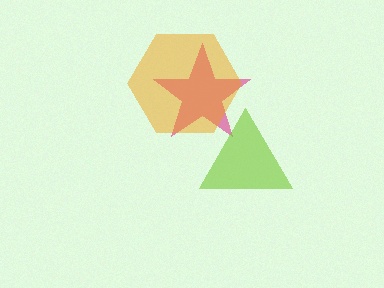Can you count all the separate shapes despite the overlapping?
Yes, there are 3 separate shapes.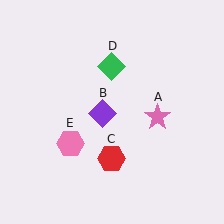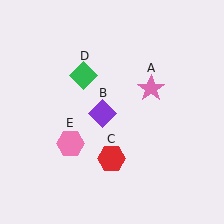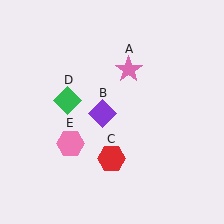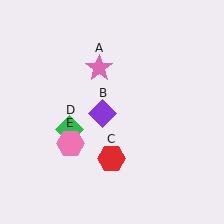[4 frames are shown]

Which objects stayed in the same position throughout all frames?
Purple diamond (object B) and red hexagon (object C) and pink hexagon (object E) remained stationary.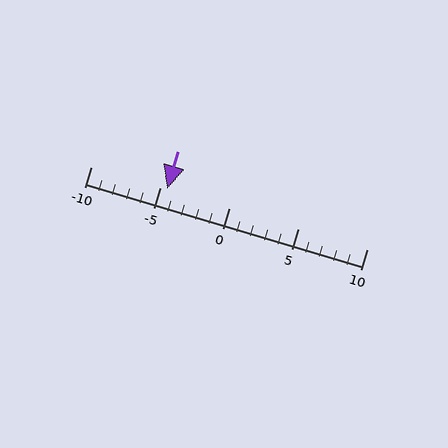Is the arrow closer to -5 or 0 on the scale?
The arrow is closer to -5.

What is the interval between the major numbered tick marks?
The major tick marks are spaced 5 units apart.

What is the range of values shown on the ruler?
The ruler shows values from -10 to 10.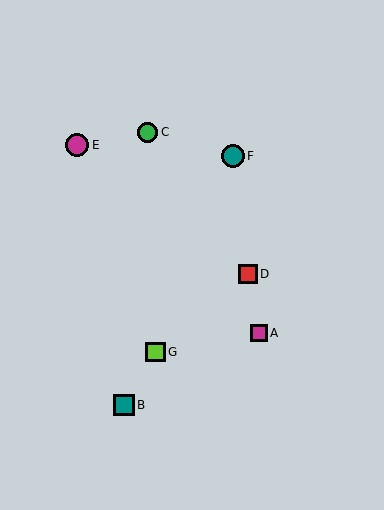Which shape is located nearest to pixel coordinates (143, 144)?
The green circle (labeled C) at (148, 132) is nearest to that location.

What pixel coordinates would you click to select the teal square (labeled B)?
Click at (124, 405) to select the teal square B.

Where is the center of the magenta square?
The center of the magenta square is at (259, 333).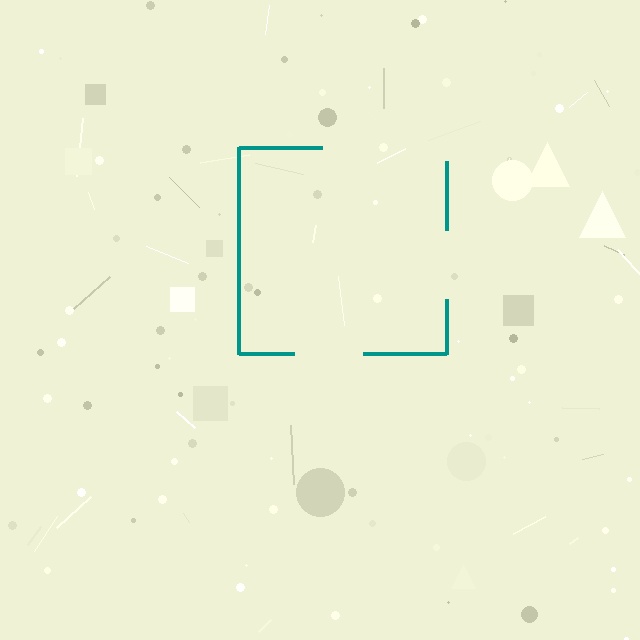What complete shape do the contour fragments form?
The contour fragments form a square.